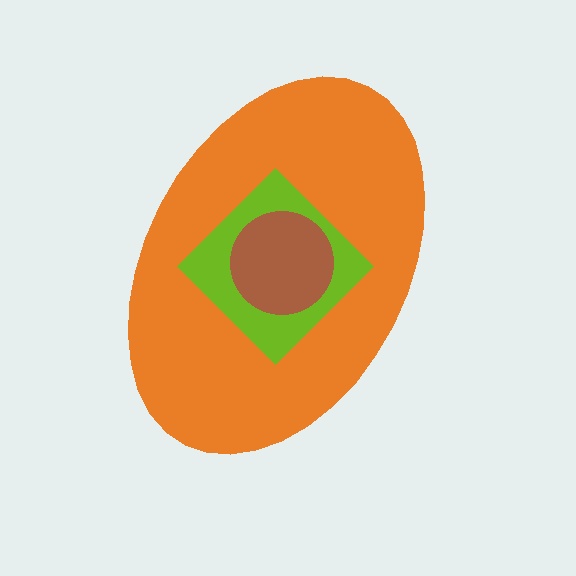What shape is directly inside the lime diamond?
The brown circle.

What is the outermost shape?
The orange ellipse.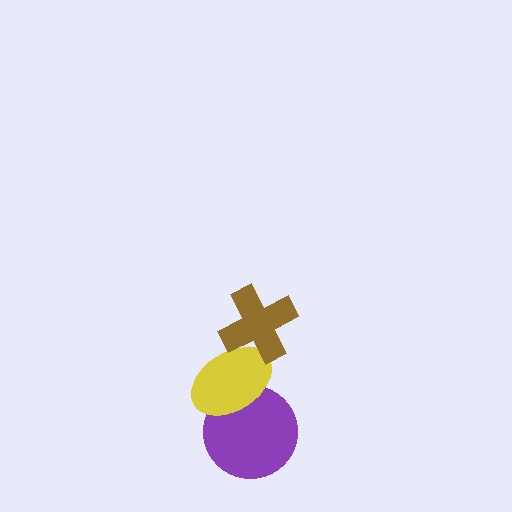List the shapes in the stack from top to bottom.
From top to bottom: the brown cross, the yellow ellipse, the purple circle.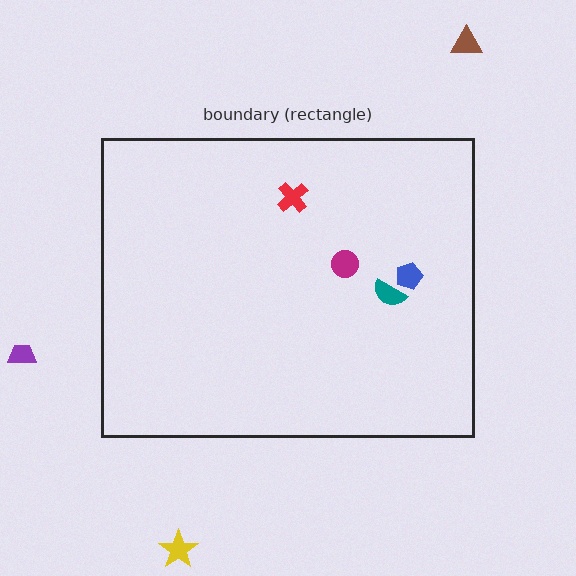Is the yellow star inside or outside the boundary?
Outside.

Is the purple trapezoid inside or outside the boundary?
Outside.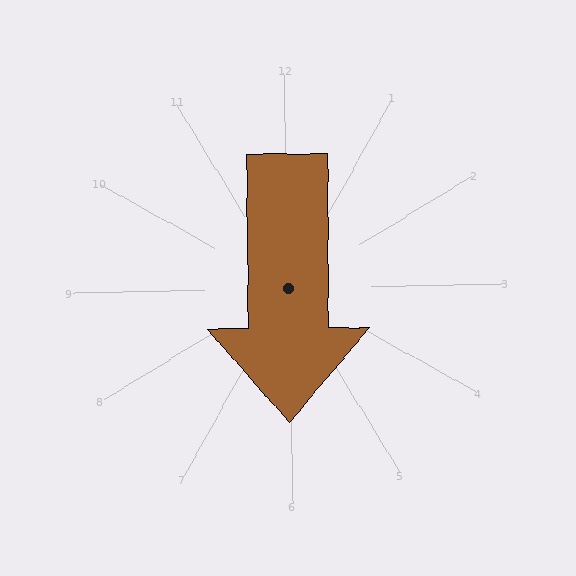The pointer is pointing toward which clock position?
Roughly 6 o'clock.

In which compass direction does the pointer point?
South.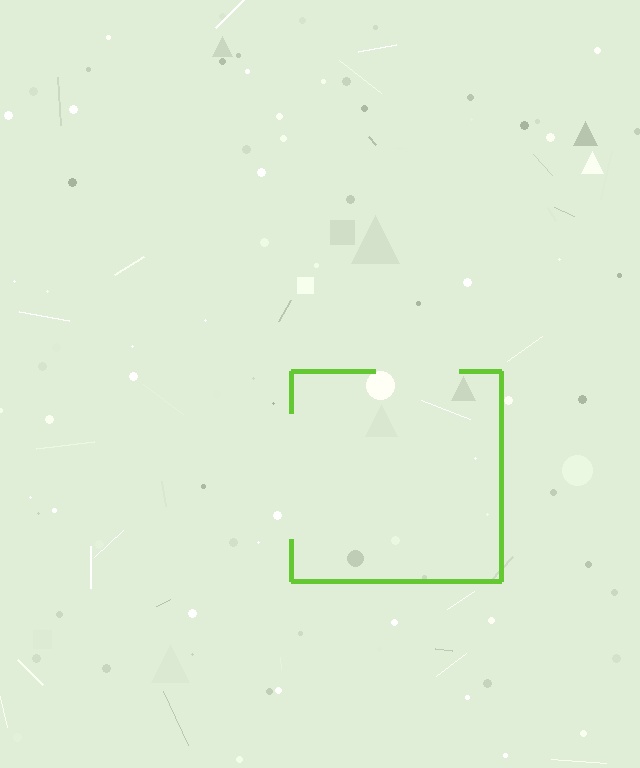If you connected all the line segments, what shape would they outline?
They would outline a square.